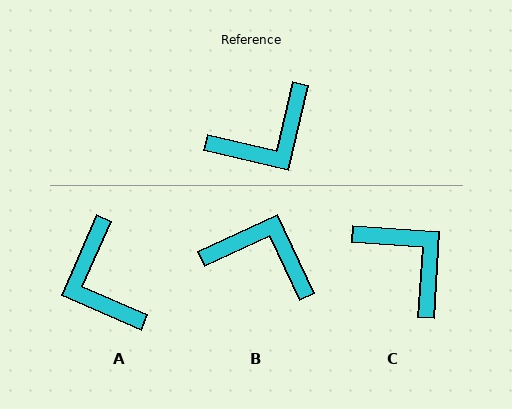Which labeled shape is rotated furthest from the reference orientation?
B, about 129 degrees away.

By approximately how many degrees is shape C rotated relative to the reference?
Approximately 100 degrees counter-clockwise.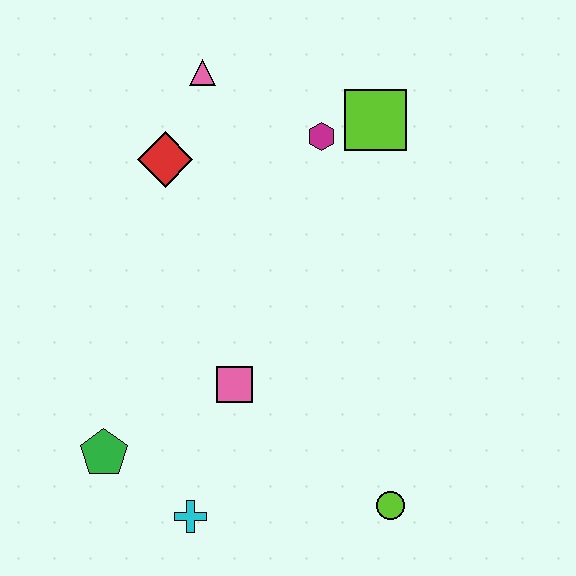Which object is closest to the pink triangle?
The red diamond is closest to the pink triangle.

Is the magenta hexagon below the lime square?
Yes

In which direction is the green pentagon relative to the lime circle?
The green pentagon is to the left of the lime circle.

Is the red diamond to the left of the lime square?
Yes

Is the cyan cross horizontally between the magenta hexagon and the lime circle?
No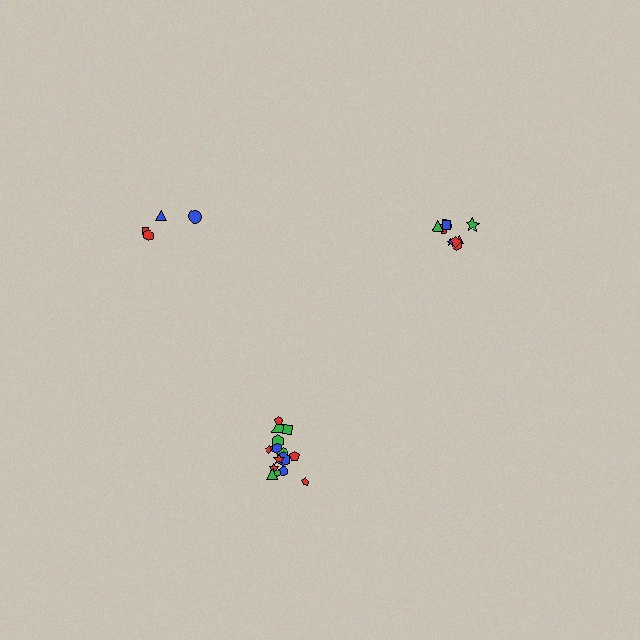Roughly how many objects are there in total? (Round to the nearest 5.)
Roughly 30 objects in total.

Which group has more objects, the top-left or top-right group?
The top-right group.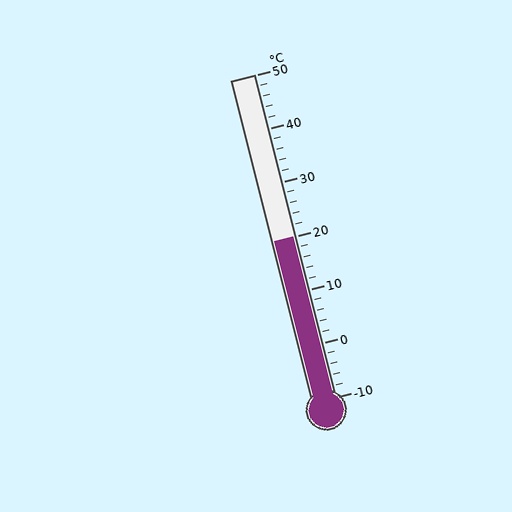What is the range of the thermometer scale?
The thermometer scale ranges from -10°C to 50°C.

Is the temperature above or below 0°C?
The temperature is above 0°C.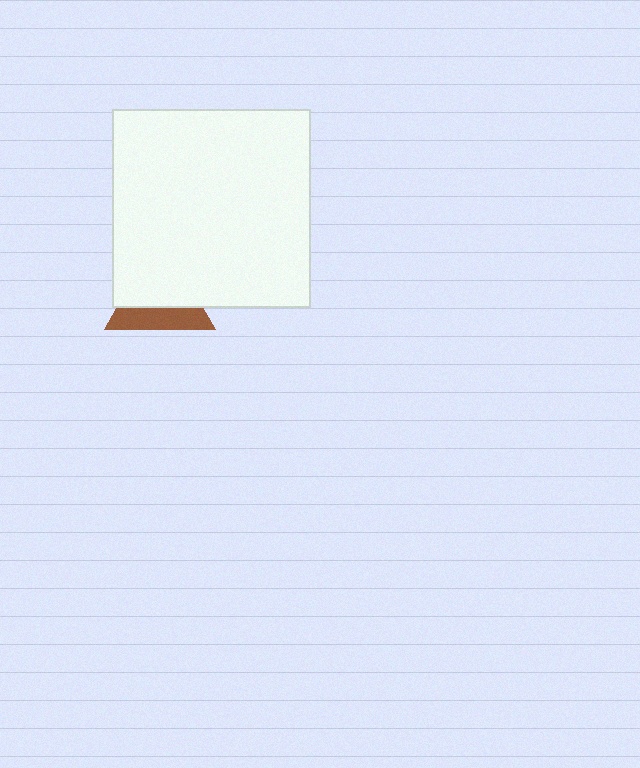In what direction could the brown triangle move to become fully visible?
The brown triangle could move down. That would shift it out from behind the white square entirely.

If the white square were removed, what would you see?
You would see the complete brown triangle.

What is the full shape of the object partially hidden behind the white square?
The partially hidden object is a brown triangle.